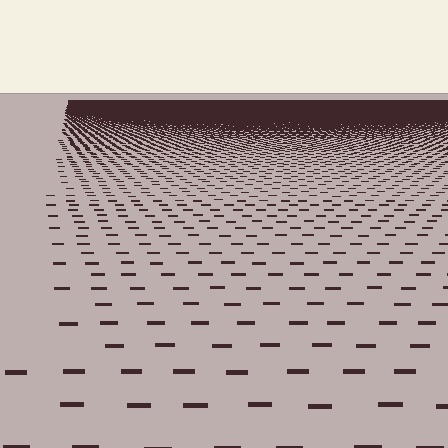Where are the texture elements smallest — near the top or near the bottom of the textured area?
Near the top.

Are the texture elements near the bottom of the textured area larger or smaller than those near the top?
Larger. Near the bottom, elements are closer to the viewer and appear at a bigger on-screen size.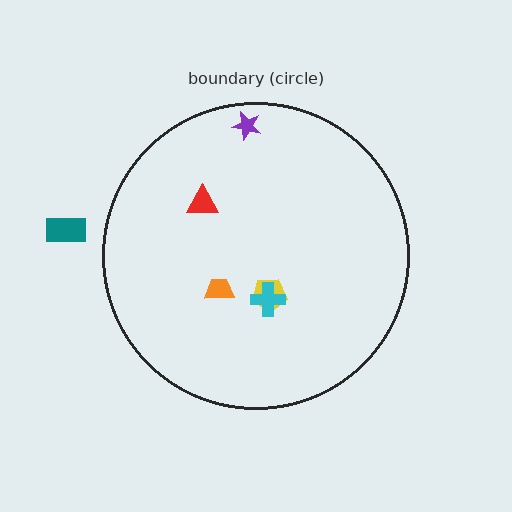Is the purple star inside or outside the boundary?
Inside.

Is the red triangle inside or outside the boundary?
Inside.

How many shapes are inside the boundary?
5 inside, 1 outside.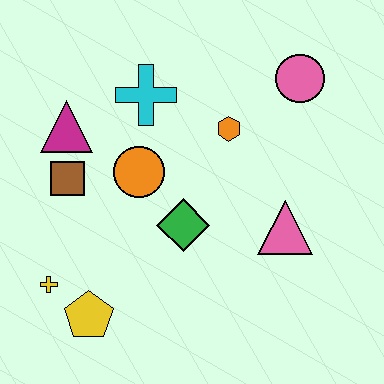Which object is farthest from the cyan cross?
The yellow pentagon is farthest from the cyan cross.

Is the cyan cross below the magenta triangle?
No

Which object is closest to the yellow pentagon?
The yellow cross is closest to the yellow pentagon.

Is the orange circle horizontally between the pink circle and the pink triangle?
No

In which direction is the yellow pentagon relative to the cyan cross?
The yellow pentagon is below the cyan cross.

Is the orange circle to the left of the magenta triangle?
No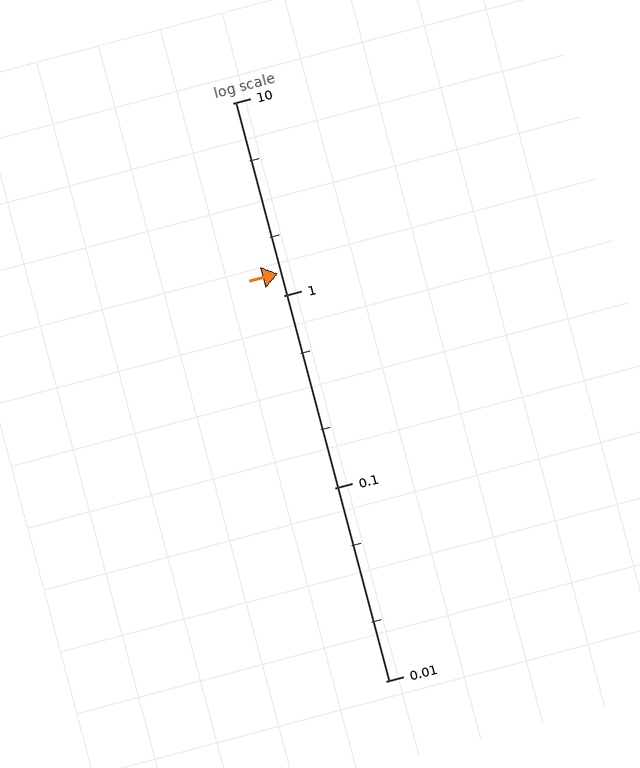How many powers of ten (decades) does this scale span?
The scale spans 3 decades, from 0.01 to 10.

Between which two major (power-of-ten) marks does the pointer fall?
The pointer is between 1 and 10.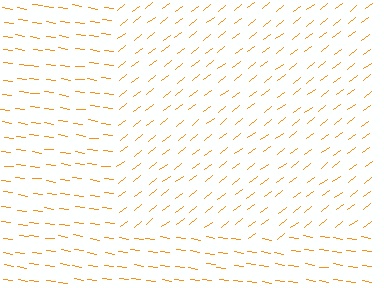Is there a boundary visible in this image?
Yes, there is a texture boundary formed by a change in line orientation.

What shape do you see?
I see a rectangle.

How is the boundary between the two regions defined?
The boundary is defined purely by a change in line orientation (approximately 45 degrees difference). All lines are the same color and thickness.